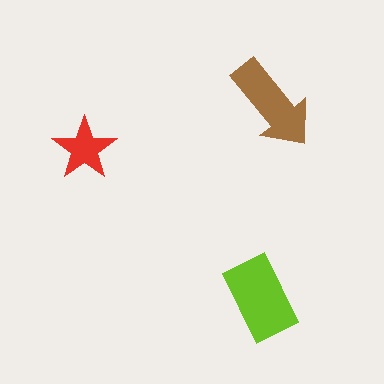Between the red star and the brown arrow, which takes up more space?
The brown arrow.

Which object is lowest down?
The lime rectangle is bottommost.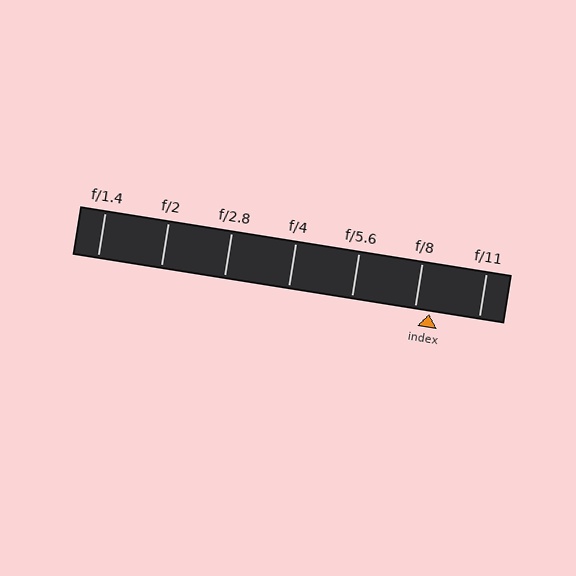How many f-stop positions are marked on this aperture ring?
There are 7 f-stop positions marked.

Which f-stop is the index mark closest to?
The index mark is closest to f/8.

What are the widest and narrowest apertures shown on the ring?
The widest aperture shown is f/1.4 and the narrowest is f/11.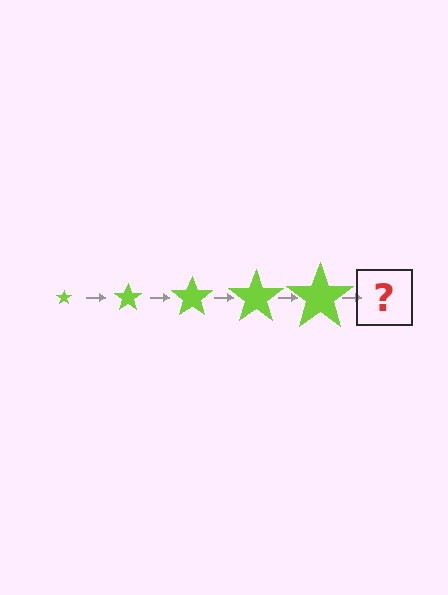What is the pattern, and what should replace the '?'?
The pattern is that the star gets progressively larger each step. The '?' should be a lime star, larger than the previous one.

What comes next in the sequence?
The next element should be a lime star, larger than the previous one.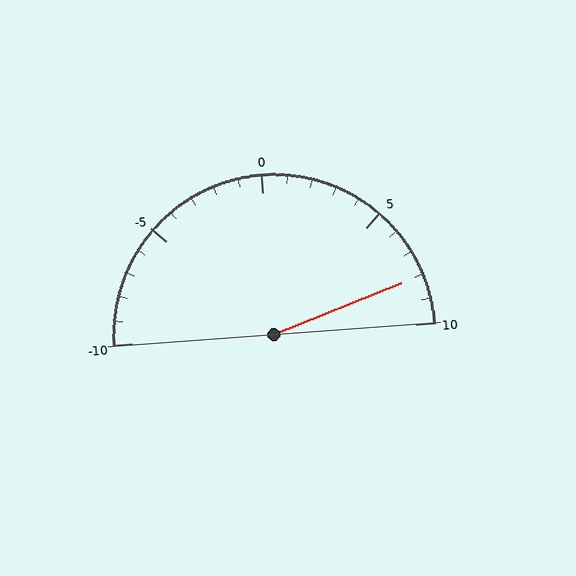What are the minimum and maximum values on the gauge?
The gauge ranges from -10 to 10.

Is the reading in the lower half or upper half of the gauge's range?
The reading is in the upper half of the range (-10 to 10).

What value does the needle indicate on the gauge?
The needle indicates approximately 8.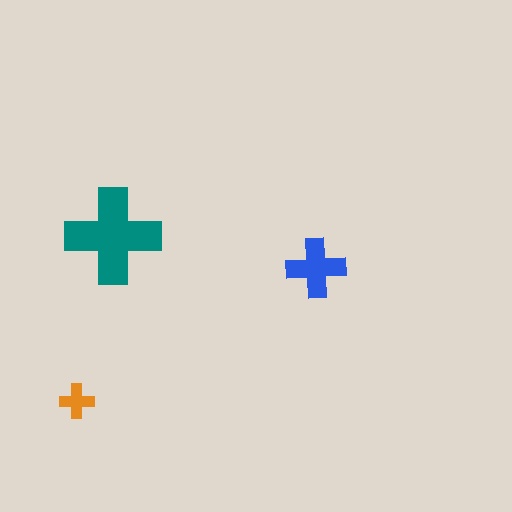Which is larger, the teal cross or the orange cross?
The teal one.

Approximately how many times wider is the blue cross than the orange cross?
About 1.5 times wider.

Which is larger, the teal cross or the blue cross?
The teal one.